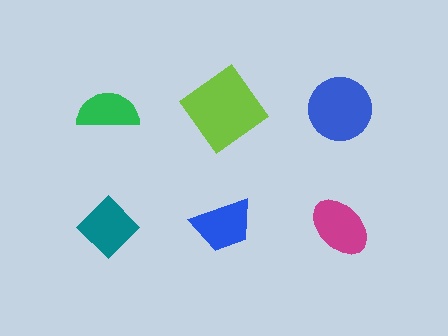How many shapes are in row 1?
3 shapes.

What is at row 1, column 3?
A blue circle.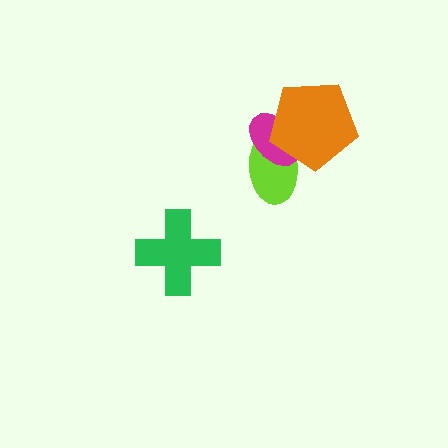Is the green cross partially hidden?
No, no other shape covers it.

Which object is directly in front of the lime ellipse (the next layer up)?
The magenta ellipse is directly in front of the lime ellipse.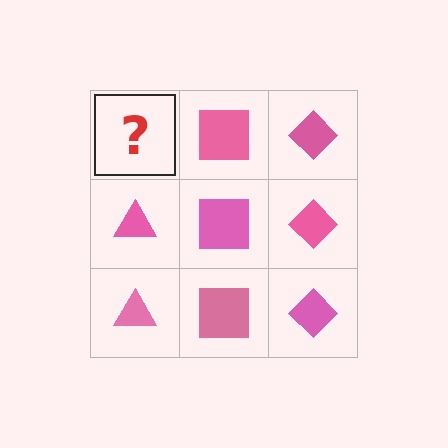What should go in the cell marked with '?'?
The missing cell should contain a pink triangle.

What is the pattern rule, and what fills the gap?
The rule is that each column has a consistent shape. The gap should be filled with a pink triangle.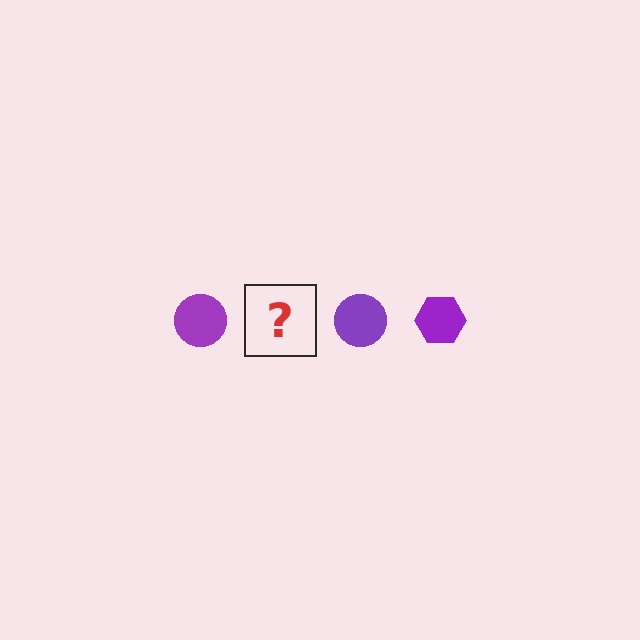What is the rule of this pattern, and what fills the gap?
The rule is that the pattern cycles through circle, hexagon shapes in purple. The gap should be filled with a purple hexagon.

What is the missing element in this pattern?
The missing element is a purple hexagon.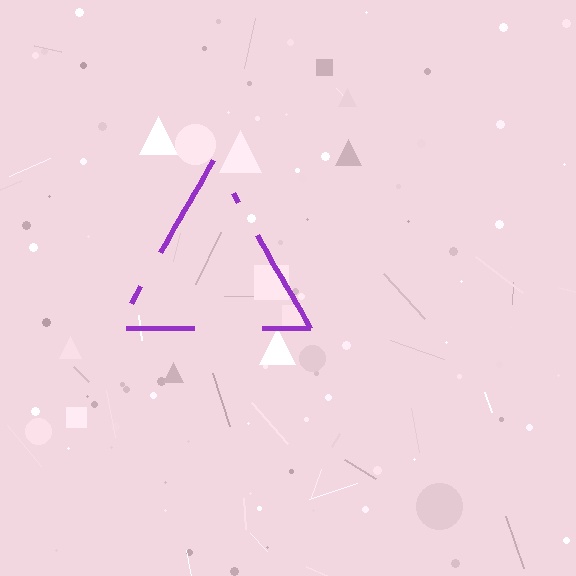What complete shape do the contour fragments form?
The contour fragments form a triangle.